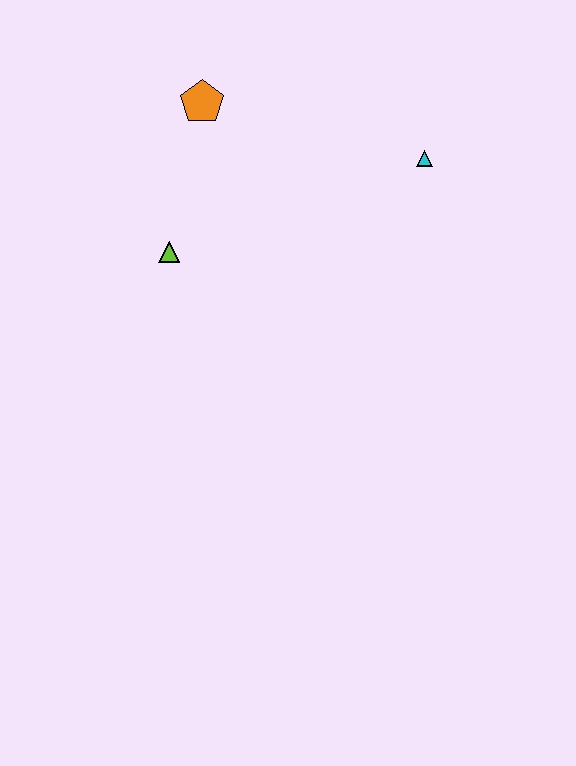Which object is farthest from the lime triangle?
The cyan triangle is farthest from the lime triangle.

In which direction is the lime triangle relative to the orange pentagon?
The lime triangle is below the orange pentagon.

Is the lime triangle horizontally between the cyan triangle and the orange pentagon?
No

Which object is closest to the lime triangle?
The orange pentagon is closest to the lime triangle.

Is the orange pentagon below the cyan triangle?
No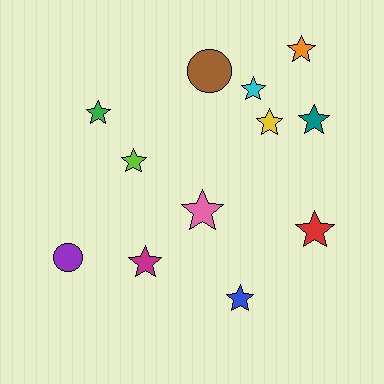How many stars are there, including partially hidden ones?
There are 10 stars.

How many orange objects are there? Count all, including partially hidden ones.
There is 1 orange object.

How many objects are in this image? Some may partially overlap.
There are 12 objects.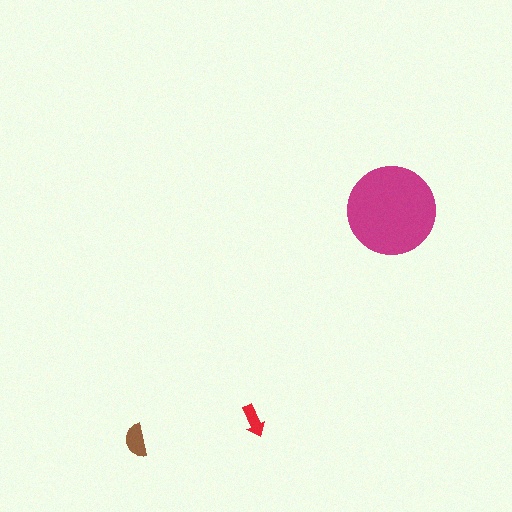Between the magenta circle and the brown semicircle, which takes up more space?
The magenta circle.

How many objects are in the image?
There are 3 objects in the image.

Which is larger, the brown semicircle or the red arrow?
The brown semicircle.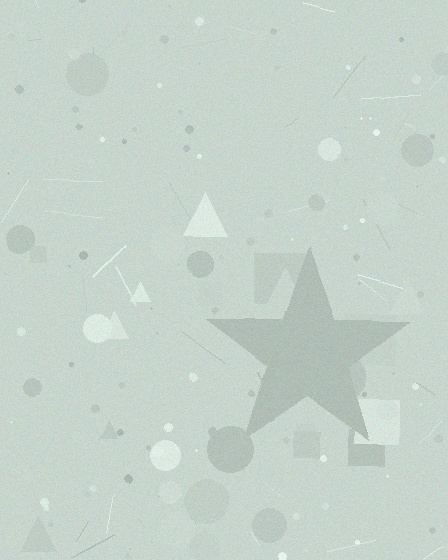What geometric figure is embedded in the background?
A star is embedded in the background.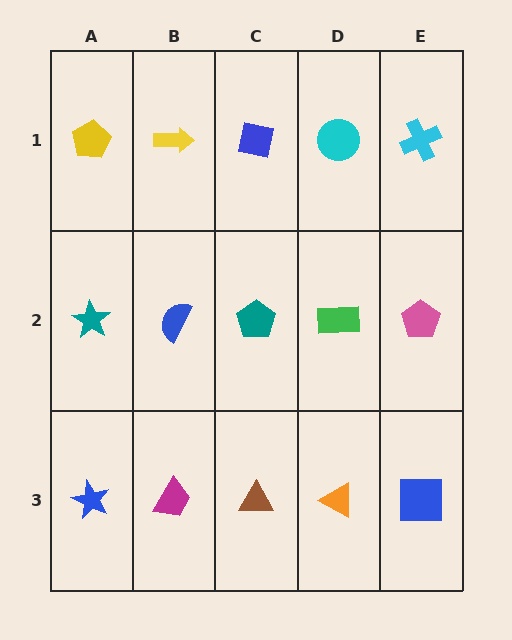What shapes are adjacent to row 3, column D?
A green rectangle (row 2, column D), a brown triangle (row 3, column C), a blue square (row 3, column E).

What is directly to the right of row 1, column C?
A cyan circle.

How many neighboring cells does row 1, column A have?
2.